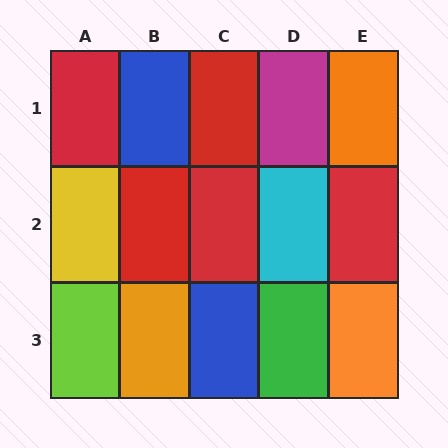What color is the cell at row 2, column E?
Red.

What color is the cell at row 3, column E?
Orange.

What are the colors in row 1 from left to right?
Red, blue, red, magenta, orange.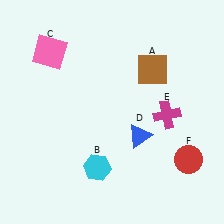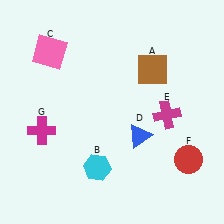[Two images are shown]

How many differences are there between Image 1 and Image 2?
There is 1 difference between the two images.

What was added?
A magenta cross (G) was added in Image 2.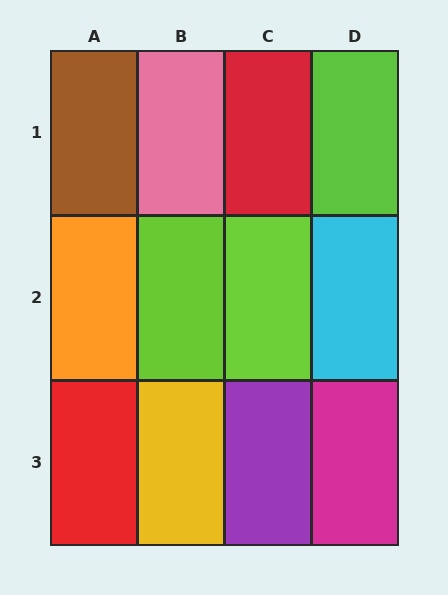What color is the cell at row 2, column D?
Cyan.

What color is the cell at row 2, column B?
Lime.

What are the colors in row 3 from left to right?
Red, yellow, purple, magenta.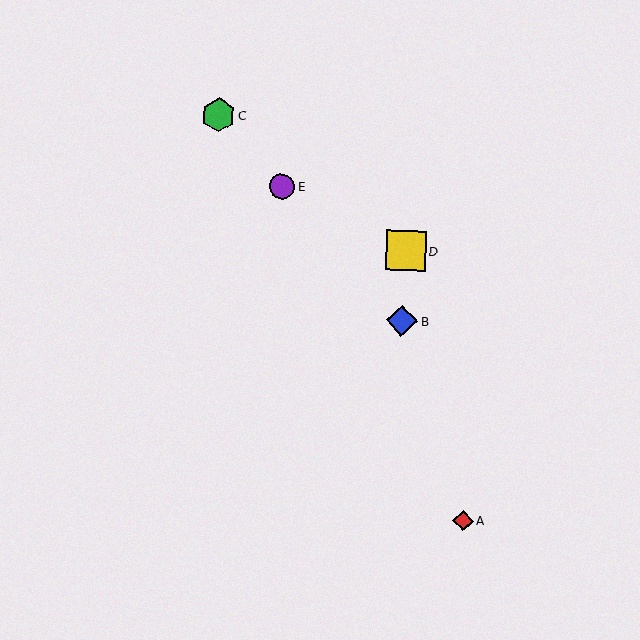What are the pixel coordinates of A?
Object A is at (463, 521).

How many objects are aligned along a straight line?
3 objects (B, C, E) are aligned along a straight line.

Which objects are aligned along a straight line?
Objects B, C, E are aligned along a straight line.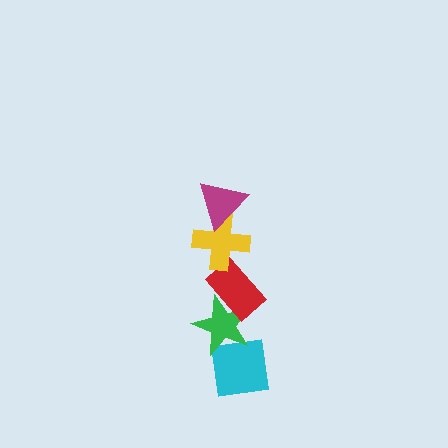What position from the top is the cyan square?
The cyan square is 5th from the top.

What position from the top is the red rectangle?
The red rectangle is 3rd from the top.